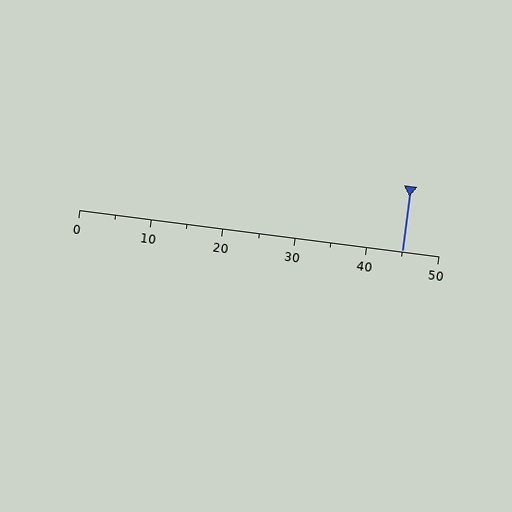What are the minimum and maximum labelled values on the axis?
The axis runs from 0 to 50.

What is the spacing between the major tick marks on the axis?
The major ticks are spaced 10 apart.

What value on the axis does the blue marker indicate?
The marker indicates approximately 45.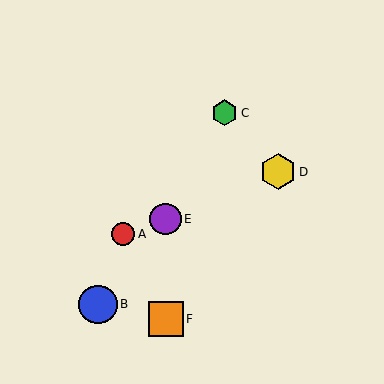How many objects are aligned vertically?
2 objects (E, F) are aligned vertically.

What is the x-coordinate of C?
Object C is at x≈225.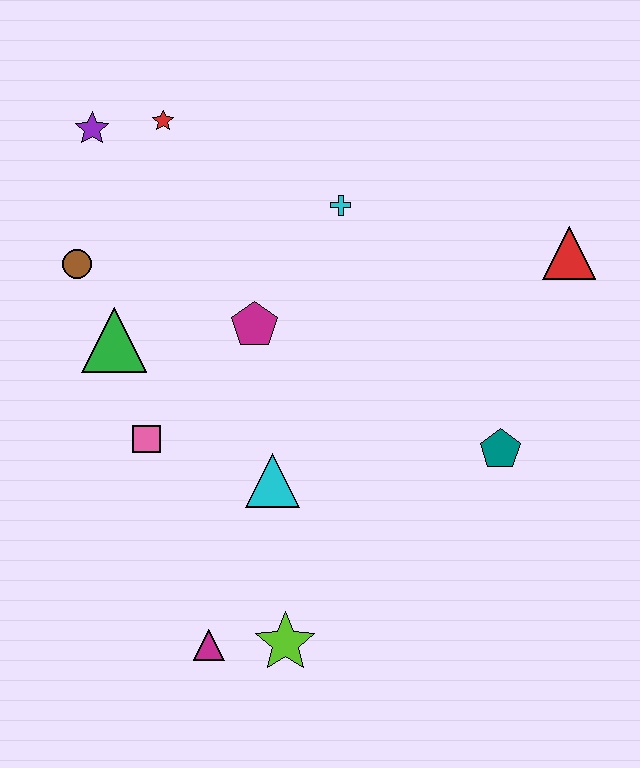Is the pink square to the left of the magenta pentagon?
Yes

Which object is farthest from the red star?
The lime star is farthest from the red star.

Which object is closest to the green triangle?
The brown circle is closest to the green triangle.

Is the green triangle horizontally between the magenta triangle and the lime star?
No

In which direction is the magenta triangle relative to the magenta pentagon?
The magenta triangle is below the magenta pentagon.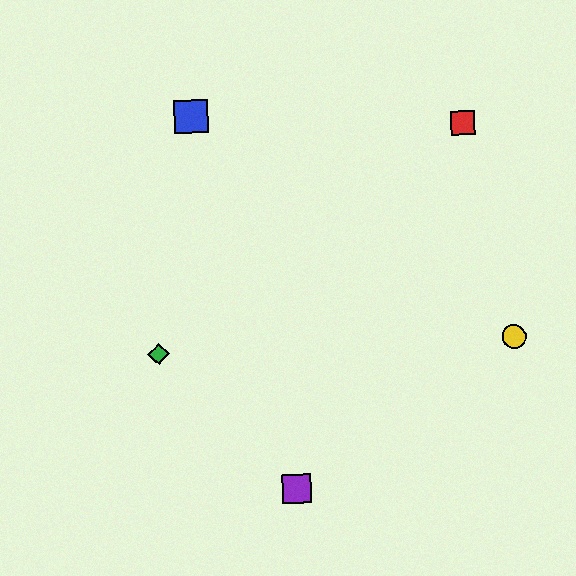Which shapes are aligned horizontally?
The green diamond, the yellow circle are aligned horizontally.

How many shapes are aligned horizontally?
2 shapes (the green diamond, the yellow circle) are aligned horizontally.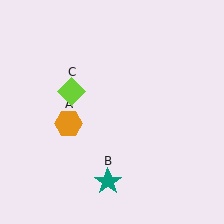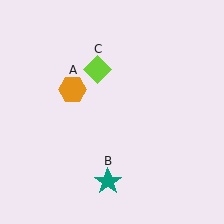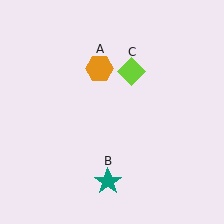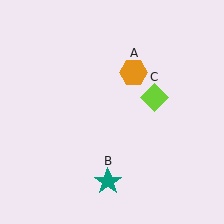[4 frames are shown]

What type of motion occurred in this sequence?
The orange hexagon (object A), lime diamond (object C) rotated clockwise around the center of the scene.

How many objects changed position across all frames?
2 objects changed position: orange hexagon (object A), lime diamond (object C).